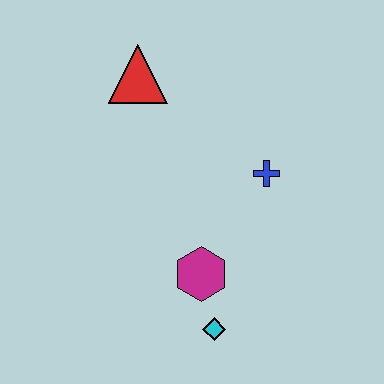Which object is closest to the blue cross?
The magenta hexagon is closest to the blue cross.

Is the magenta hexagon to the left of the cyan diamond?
Yes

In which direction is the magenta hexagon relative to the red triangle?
The magenta hexagon is below the red triangle.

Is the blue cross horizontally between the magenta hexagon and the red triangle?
No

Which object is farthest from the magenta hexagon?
The red triangle is farthest from the magenta hexagon.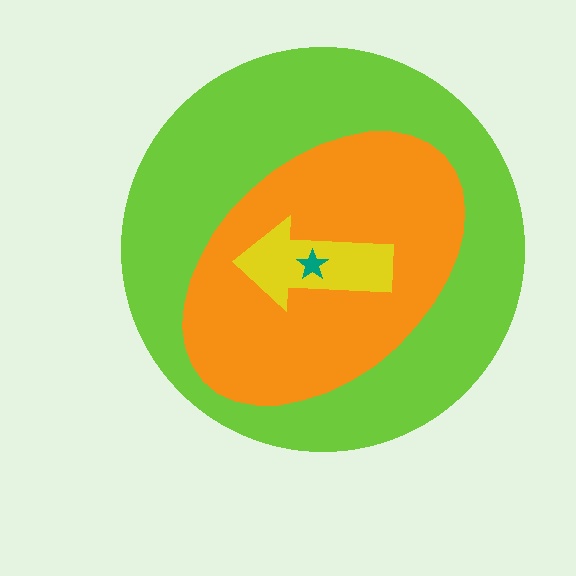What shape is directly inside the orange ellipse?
The yellow arrow.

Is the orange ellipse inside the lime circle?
Yes.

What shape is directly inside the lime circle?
The orange ellipse.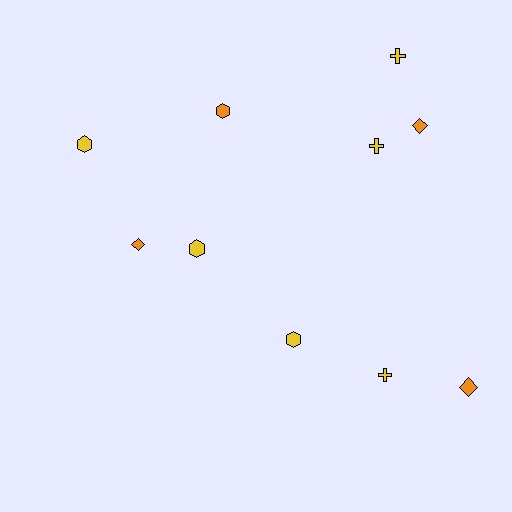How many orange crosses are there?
There are no orange crosses.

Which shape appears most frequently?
Hexagon, with 4 objects.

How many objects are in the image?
There are 10 objects.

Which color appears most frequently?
Yellow, with 6 objects.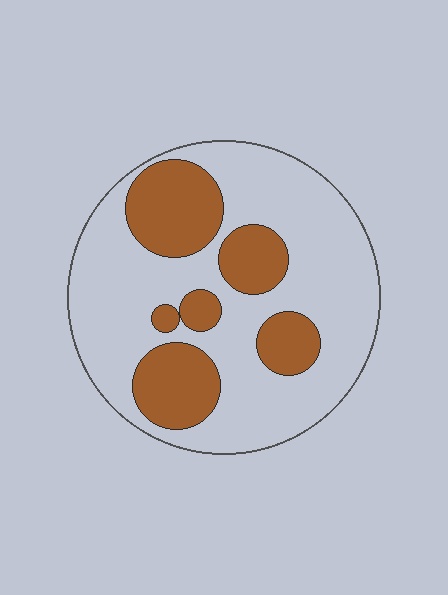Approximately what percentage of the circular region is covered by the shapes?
Approximately 30%.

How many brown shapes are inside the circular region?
6.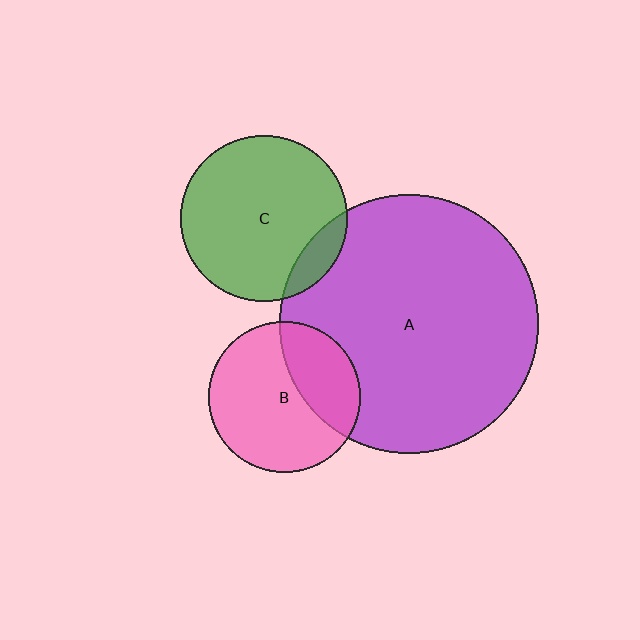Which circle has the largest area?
Circle A (purple).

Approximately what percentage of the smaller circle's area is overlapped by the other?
Approximately 10%.